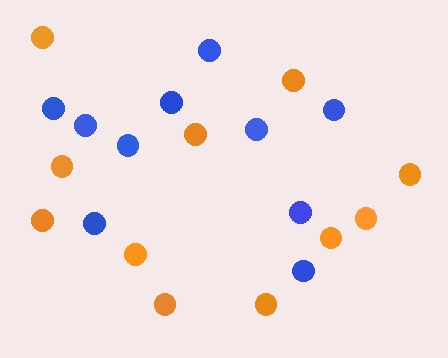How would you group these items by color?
There are 2 groups: one group of orange circles (11) and one group of blue circles (10).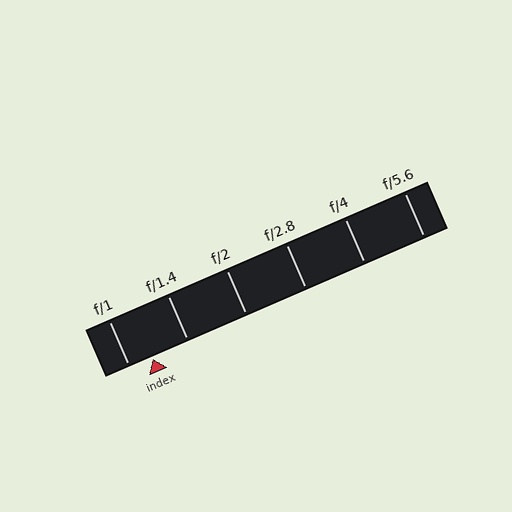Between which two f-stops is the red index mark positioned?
The index mark is between f/1 and f/1.4.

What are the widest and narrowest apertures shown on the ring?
The widest aperture shown is f/1 and the narrowest is f/5.6.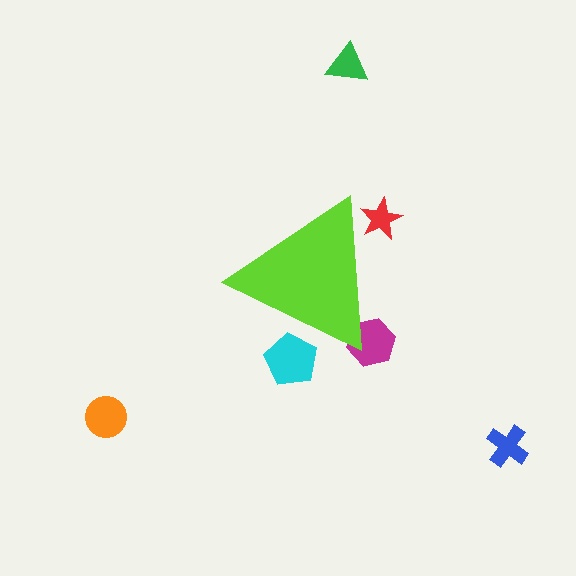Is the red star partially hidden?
Yes, the red star is partially hidden behind the lime triangle.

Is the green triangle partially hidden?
No, the green triangle is fully visible.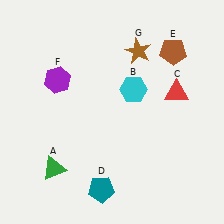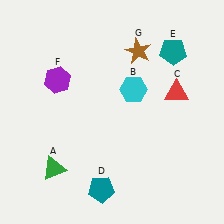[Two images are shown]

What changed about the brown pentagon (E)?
In Image 1, E is brown. In Image 2, it changed to teal.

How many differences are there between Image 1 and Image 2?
There is 1 difference between the two images.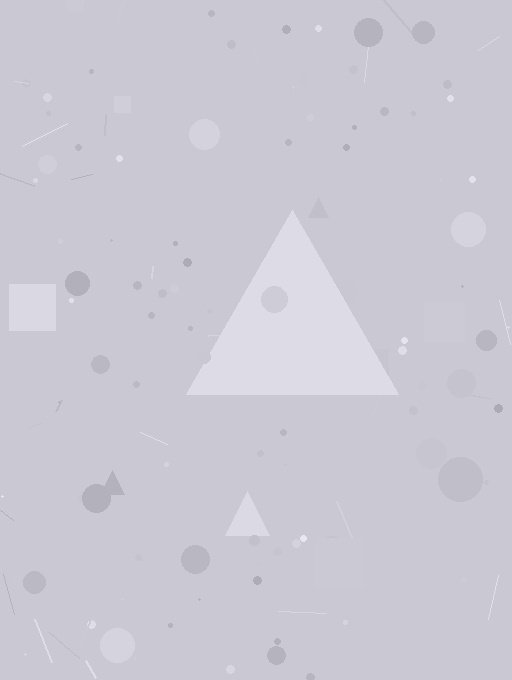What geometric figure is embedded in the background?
A triangle is embedded in the background.